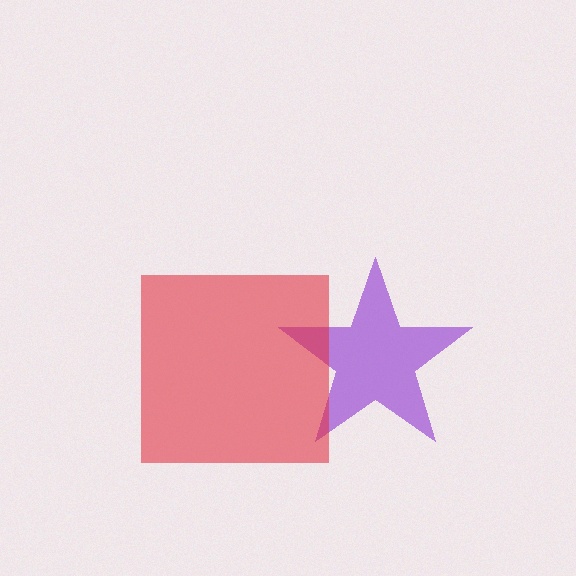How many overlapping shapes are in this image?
There are 2 overlapping shapes in the image.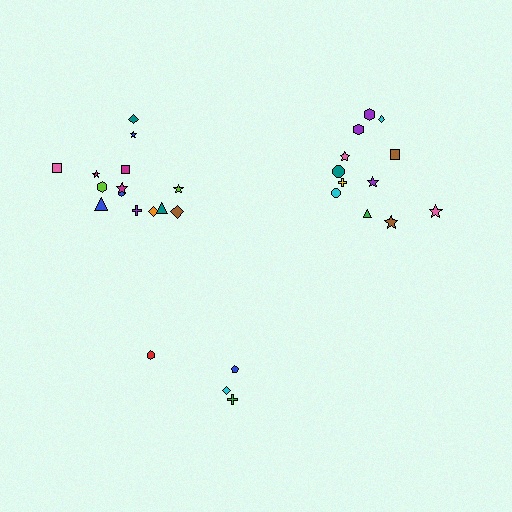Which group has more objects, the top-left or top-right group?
The top-left group.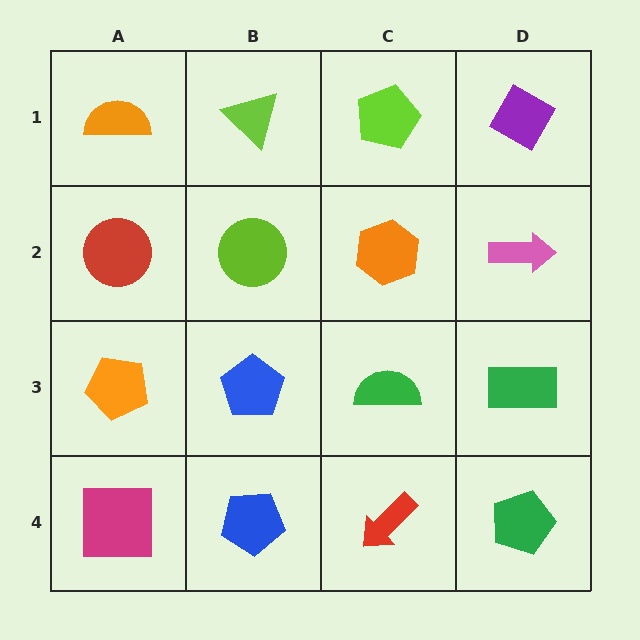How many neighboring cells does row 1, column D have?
2.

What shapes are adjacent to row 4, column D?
A green rectangle (row 3, column D), a red arrow (row 4, column C).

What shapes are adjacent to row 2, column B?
A lime triangle (row 1, column B), a blue pentagon (row 3, column B), a red circle (row 2, column A), an orange hexagon (row 2, column C).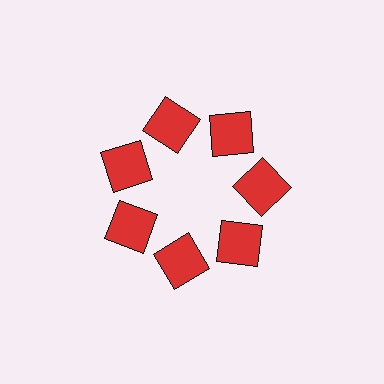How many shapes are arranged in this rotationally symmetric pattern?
There are 7 shapes, arranged in 7 groups of 1.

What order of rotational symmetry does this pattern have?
This pattern has 7-fold rotational symmetry.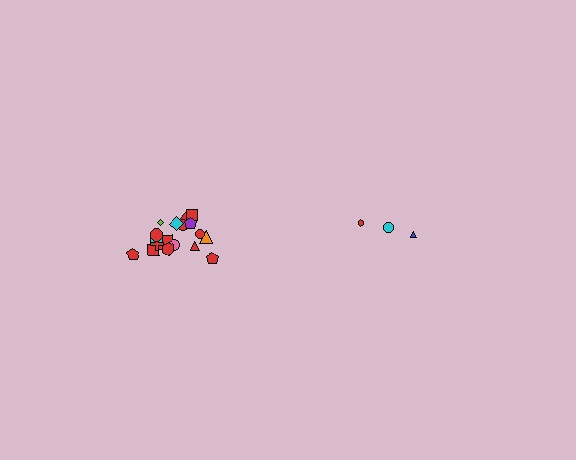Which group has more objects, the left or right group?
The left group.